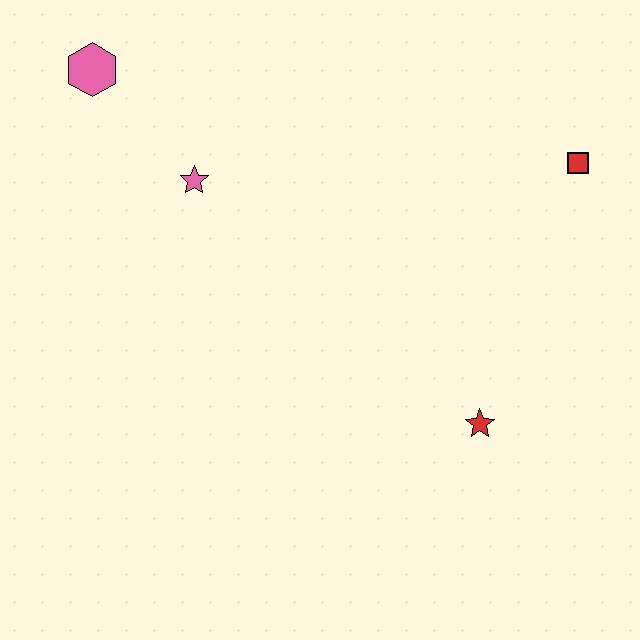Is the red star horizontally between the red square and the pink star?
Yes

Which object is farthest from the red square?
The pink hexagon is farthest from the red square.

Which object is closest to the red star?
The red square is closest to the red star.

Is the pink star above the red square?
No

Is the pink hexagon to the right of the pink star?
No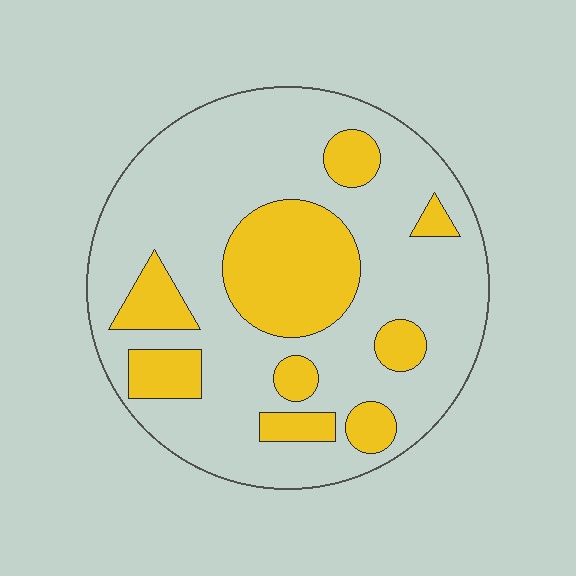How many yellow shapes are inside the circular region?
9.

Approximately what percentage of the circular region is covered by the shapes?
Approximately 25%.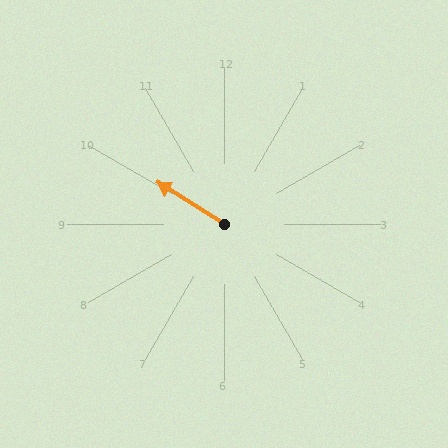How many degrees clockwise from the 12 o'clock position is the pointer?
Approximately 302 degrees.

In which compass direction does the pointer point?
Northwest.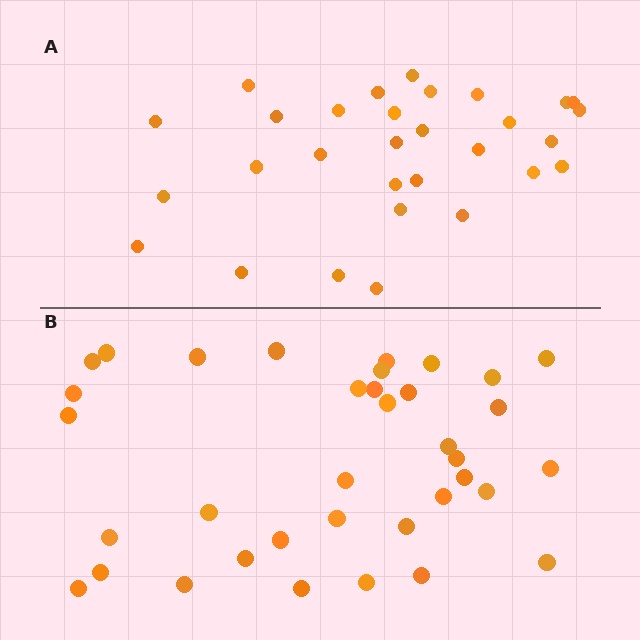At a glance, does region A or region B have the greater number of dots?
Region B (the bottom region) has more dots.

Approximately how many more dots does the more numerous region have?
Region B has about 6 more dots than region A.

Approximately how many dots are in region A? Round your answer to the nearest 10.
About 30 dots.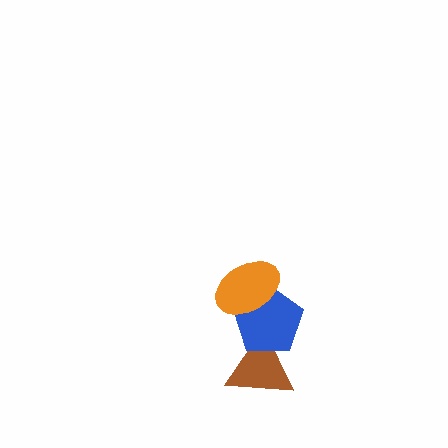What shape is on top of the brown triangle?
The blue pentagon is on top of the brown triangle.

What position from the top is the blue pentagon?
The blue pentagon is 2nd from the top.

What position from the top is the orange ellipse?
The orange ellipse is 1st from the top.